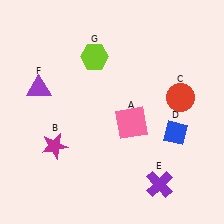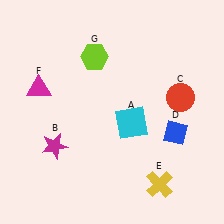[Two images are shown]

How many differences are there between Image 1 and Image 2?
There are 3 differences between the two images.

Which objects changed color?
A changed from pink to cyan. E changed from purple to yellow. F changed from purple to magenta.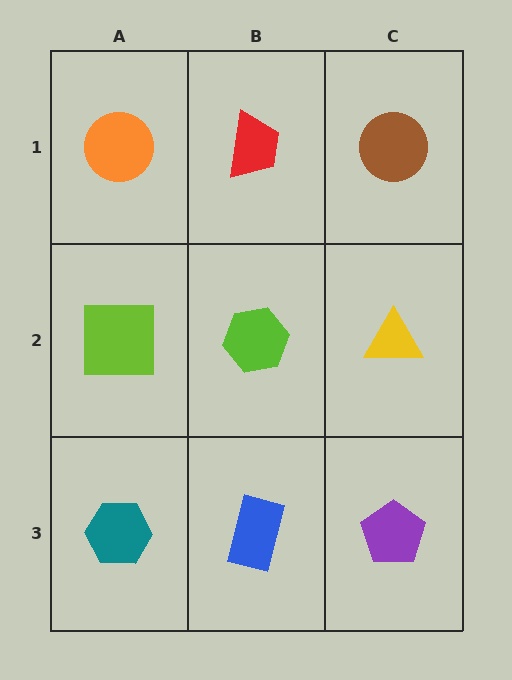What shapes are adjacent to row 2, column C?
A brown circle (row 1, column C), a purple pentagon (row 3, column C), a lime hexagon (row 2, column B).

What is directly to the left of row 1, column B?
An orange circle.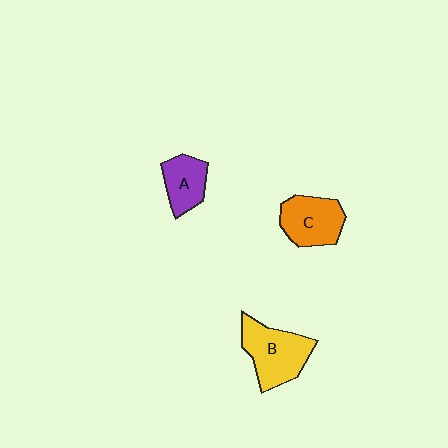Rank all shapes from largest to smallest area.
From largest to smallest: B (yellow), C (orange), A (purple).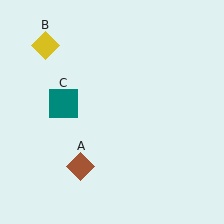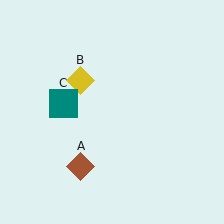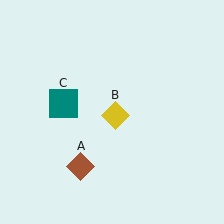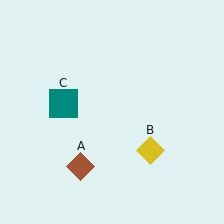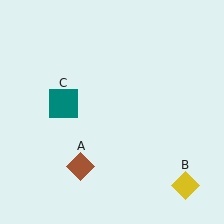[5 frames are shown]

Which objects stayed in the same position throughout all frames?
Brown diamond (object A) and teal square (object C) remained stationary.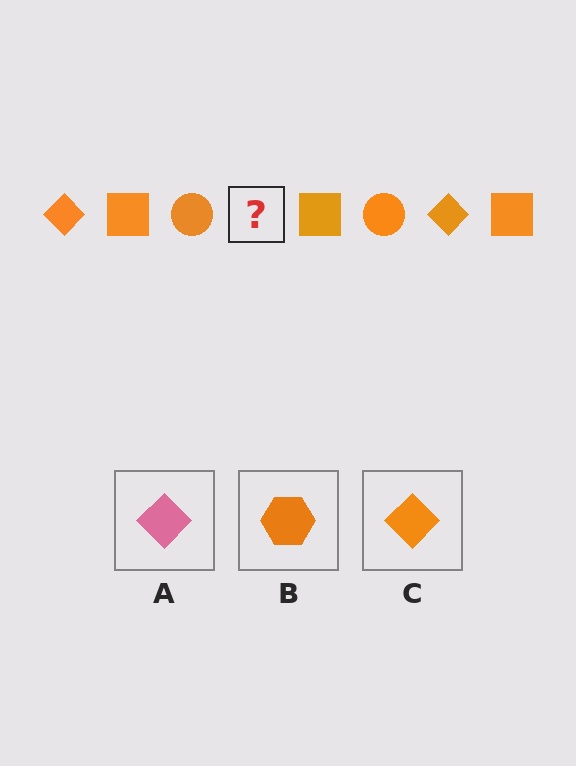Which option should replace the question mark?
Option C.